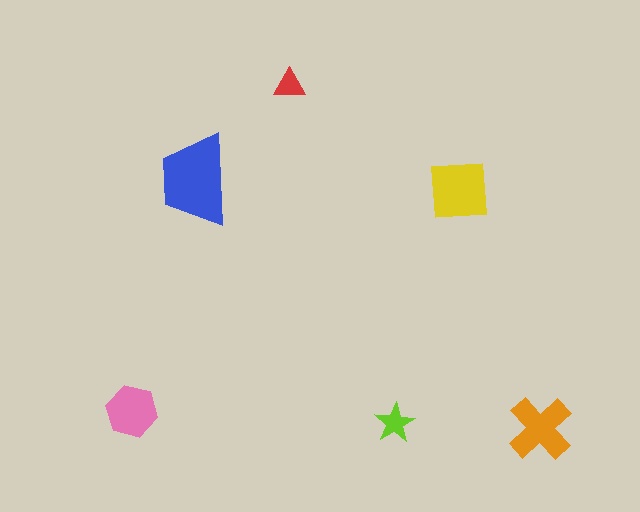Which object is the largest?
The blue trapezoid.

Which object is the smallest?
The red triangle.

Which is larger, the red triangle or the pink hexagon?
The pink hexagon.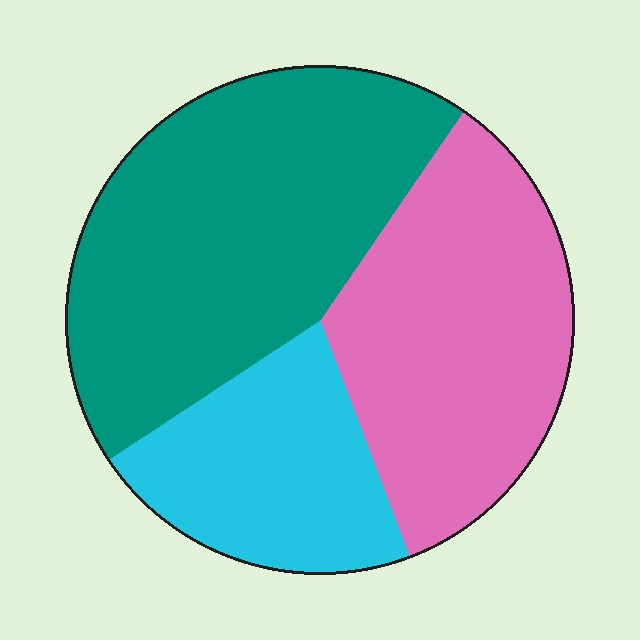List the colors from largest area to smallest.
From largest to smallest: teal, pink, cyan.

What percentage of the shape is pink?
Pink takes up about one third (1/3) of the shape.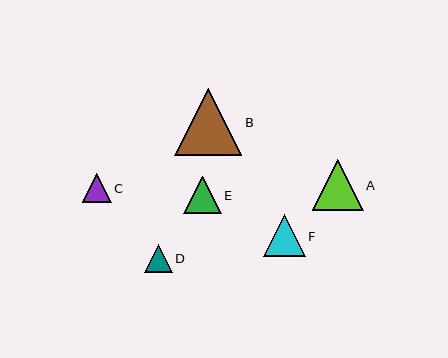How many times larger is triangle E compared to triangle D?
Triangle E is approximately 1.4 times the size of triangle D.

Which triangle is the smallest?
Triangle D is the smallest with a size of approximately 28 pixels.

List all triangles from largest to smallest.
From largest to smallest: B, A, F, E, C, D.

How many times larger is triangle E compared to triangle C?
Triangle E is approximately 1.3 times the size of triangle C.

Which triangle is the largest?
Triangle B is the largest with a size of approximately 67 pixels.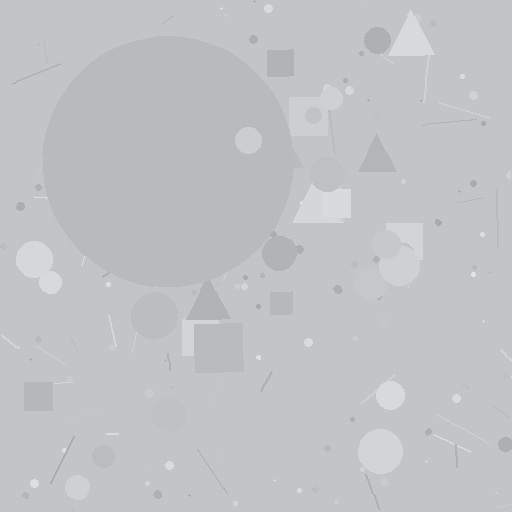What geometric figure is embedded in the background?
A circle is embedded in the background.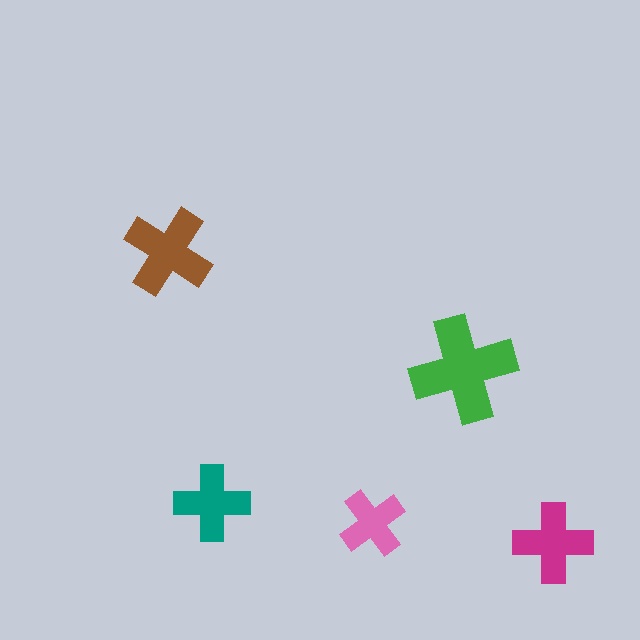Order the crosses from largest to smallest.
the green one, the brown one, the magenta one, the teal one, the pink one.